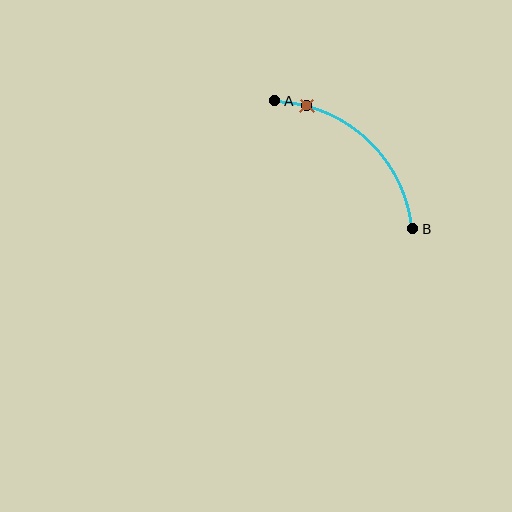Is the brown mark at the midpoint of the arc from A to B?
No. The brown mark lies on the arc but is closer to endpoint A. The arc midpoint would be at the point on the curve equidistant along the arc from both A and B.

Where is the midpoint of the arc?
The arc midpoint is the point on the curve farthest from the straight line joining A and B. It sits above and to the right of that line.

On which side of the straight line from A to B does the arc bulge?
The arc bulges above and to the right of the straight line connecting A and B.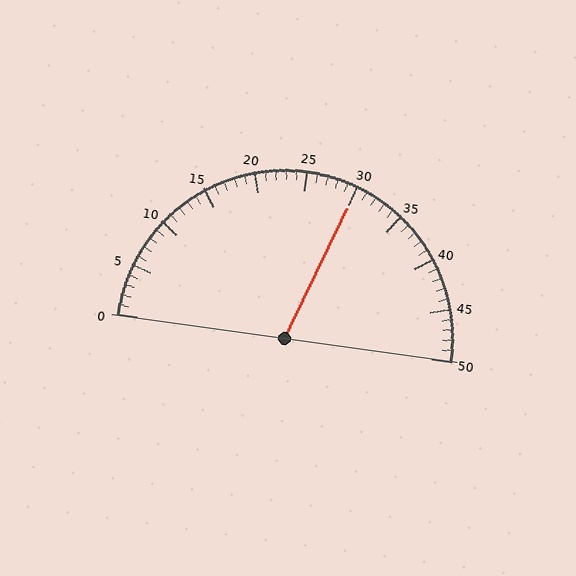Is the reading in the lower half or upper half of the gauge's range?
The reading is in the upper half of the range (0 to 50).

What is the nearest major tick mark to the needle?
The nearest major tick mark is 30.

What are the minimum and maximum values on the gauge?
The gauge ranges from 0 to 50.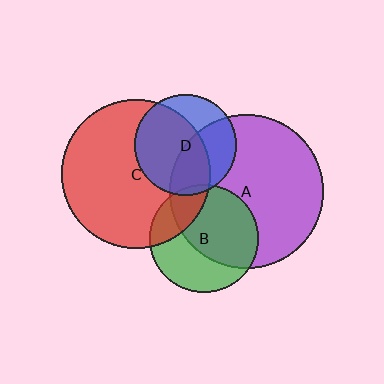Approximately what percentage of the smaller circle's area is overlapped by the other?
Approximately 5%.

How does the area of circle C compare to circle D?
Approximately 2.1 times.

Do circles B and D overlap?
Yes.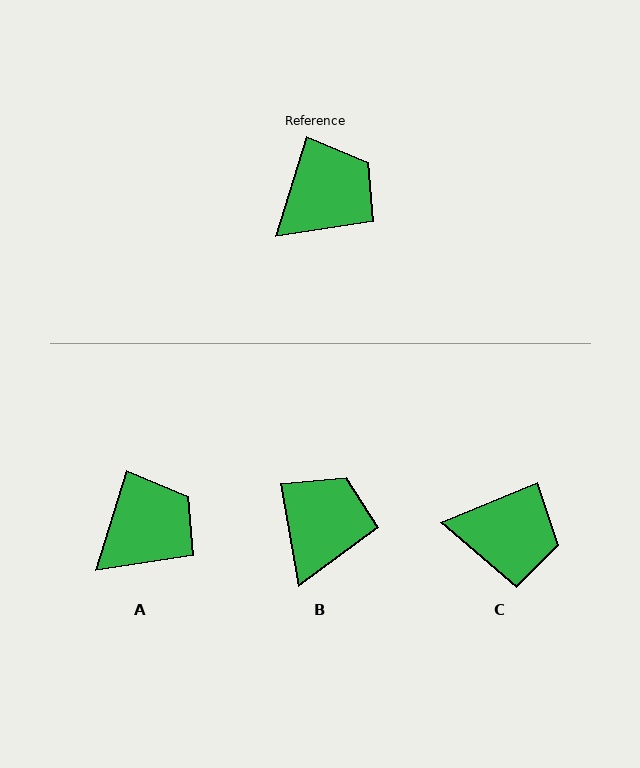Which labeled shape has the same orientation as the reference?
A.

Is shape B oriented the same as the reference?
No, it is off by about 28 degrees.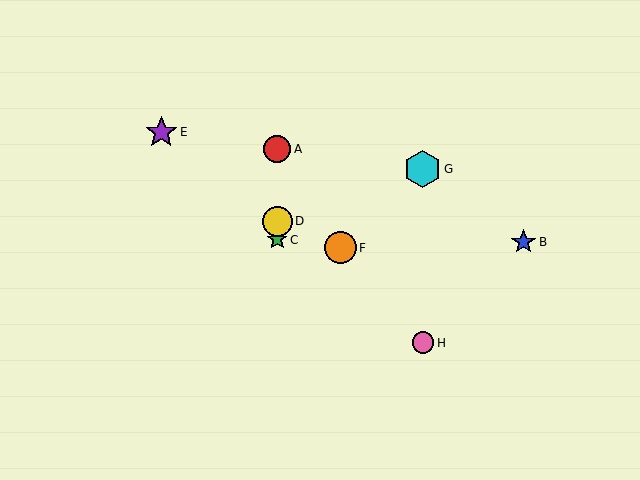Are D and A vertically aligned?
Yes, both are at x≈277.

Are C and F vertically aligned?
No, C is at x≈277 and F is at x≈340.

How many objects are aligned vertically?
3 objects (A, C, D) are aligned vertically.